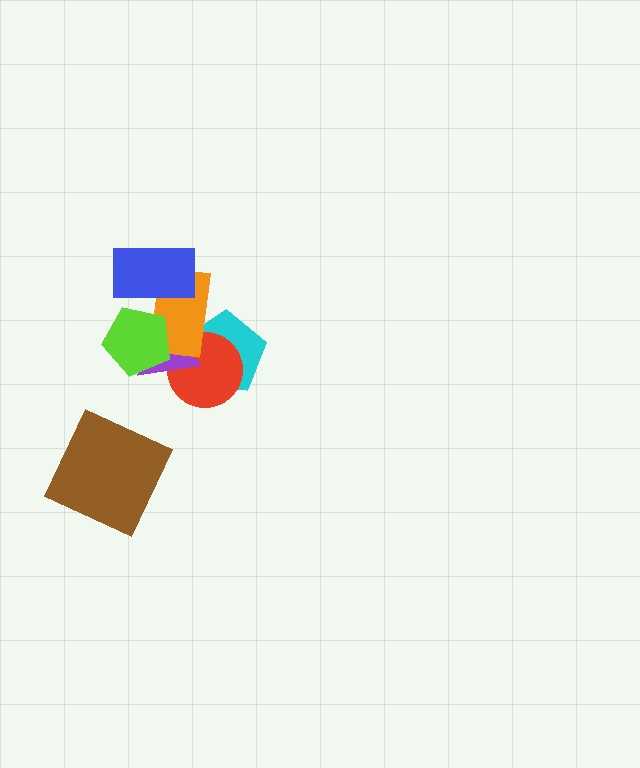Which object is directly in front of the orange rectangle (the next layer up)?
The blue rectangle is directly in front of the orange rectangle.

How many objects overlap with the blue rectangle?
1 object overlaps with the blue rectangle.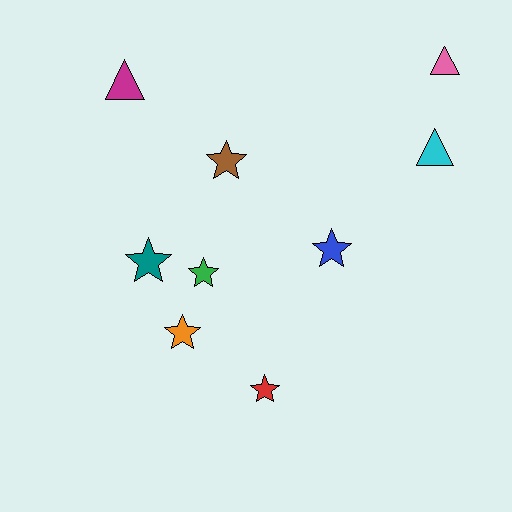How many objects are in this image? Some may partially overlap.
There are 9 objects.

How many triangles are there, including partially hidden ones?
There are 3 triangles.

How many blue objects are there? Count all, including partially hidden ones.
There is 1 blue object.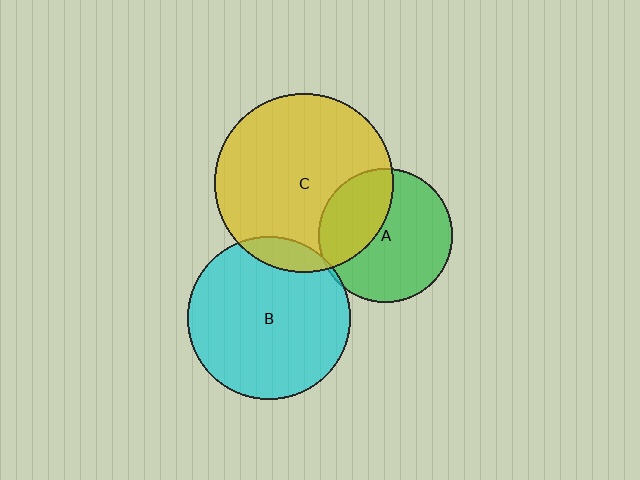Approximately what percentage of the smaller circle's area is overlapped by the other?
Approximately 10%.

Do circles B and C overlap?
Yes.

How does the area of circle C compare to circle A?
Approximately 1.8 times.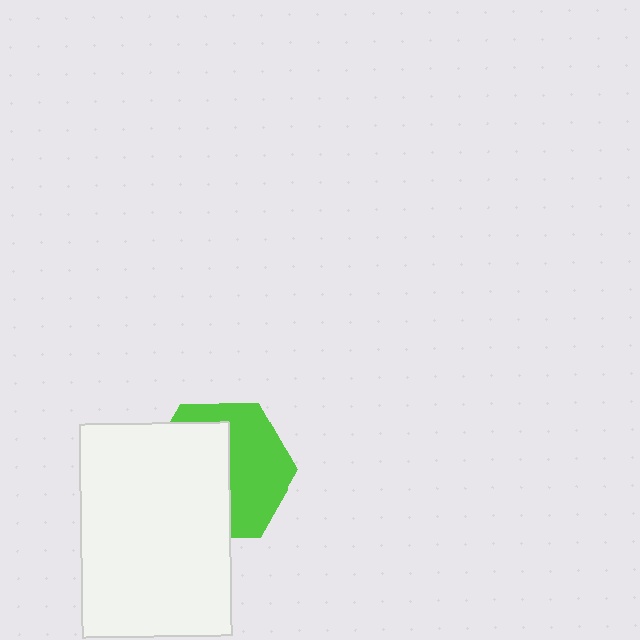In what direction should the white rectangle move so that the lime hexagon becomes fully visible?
The white rectangle should move left. That is the shortest direction to clear the overlap and leave the lime hexagon fully visible.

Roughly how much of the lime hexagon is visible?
About half of it is visible (roughly 48%).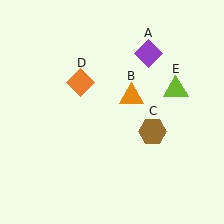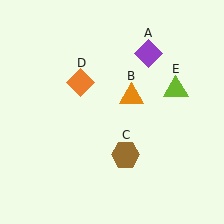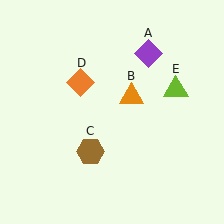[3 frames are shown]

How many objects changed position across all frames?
1 object changed position: brown hexagon (object C).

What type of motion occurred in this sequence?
The brown hexagon (object C) rotated clockwise around the center of the scene.